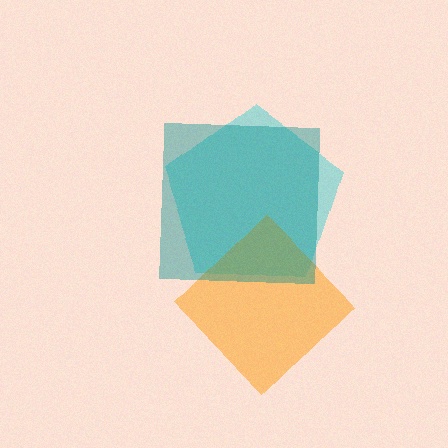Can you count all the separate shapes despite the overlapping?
Yes, there are 3 separate shapes.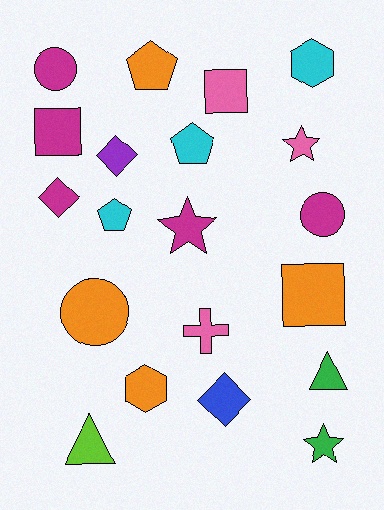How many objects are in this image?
There are 20 objects.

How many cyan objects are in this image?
There are 3 cyan objects.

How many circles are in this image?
There are 3 circles.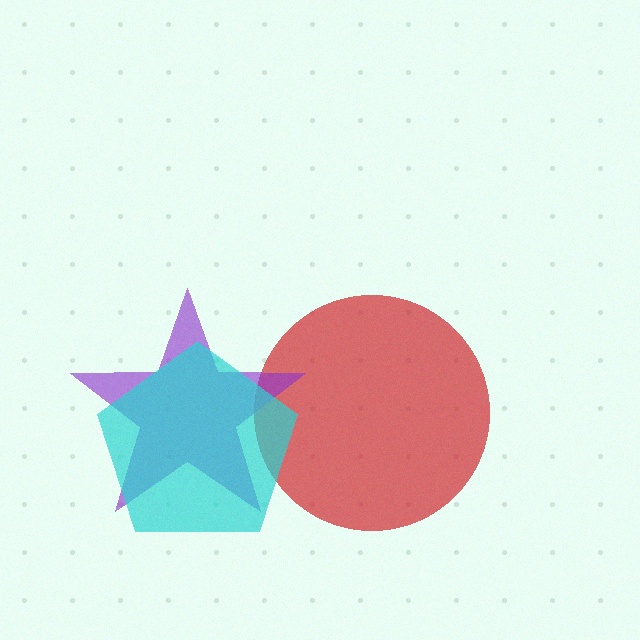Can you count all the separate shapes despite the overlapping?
Yes, there are 3 separate shapes.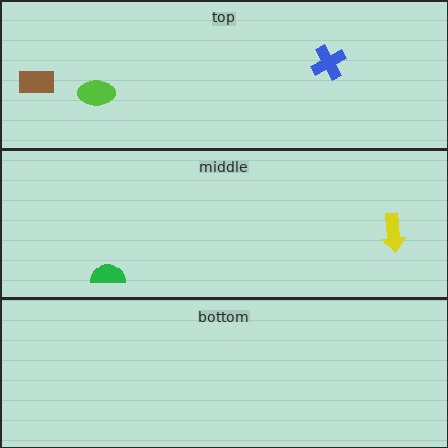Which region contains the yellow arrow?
The middle region.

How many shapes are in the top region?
3.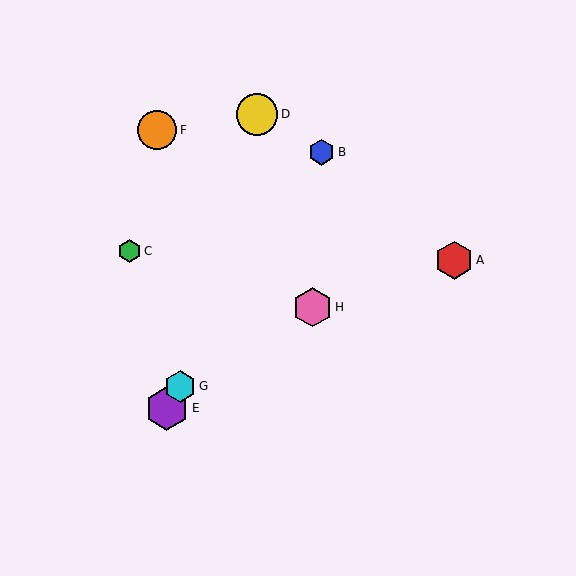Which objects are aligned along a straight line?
Objects B, E, G are aligned along a straight line.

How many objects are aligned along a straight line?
3 objects (B, E, G) are aligned along a straight line.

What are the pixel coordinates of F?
Object F is at (157, 130).